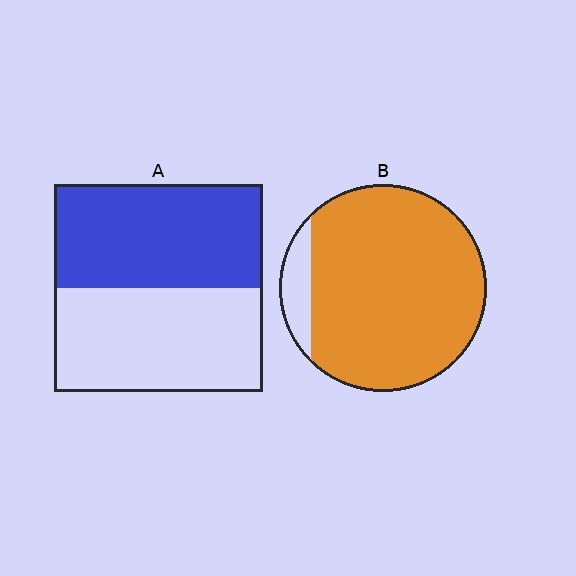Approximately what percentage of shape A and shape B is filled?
A is approximately 50% and B is approximately 90%.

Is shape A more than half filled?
Roughly half.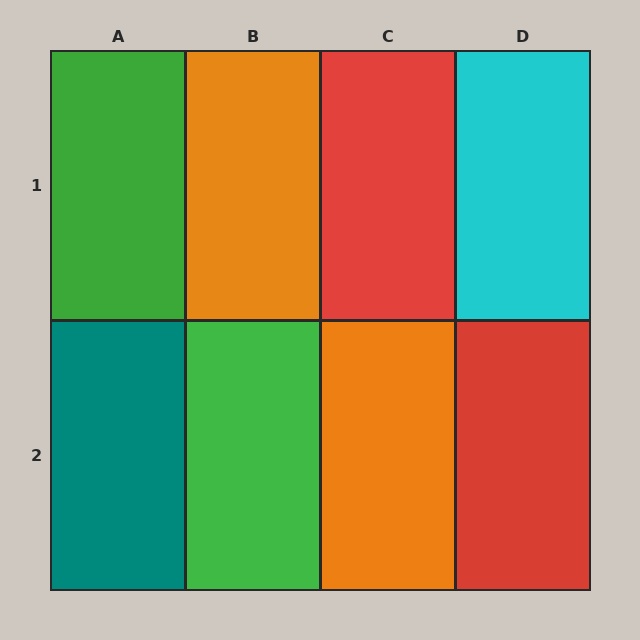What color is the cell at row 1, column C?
Red.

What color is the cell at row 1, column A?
Green.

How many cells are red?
2 cells are red.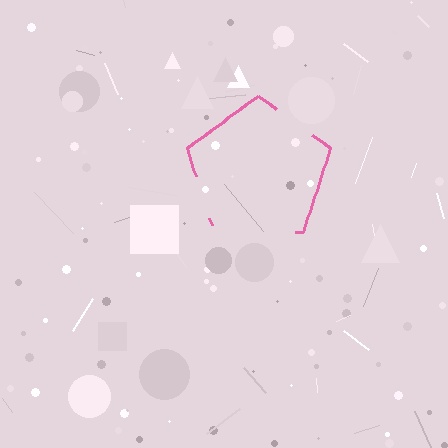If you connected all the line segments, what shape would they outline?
They would outline a pentagon.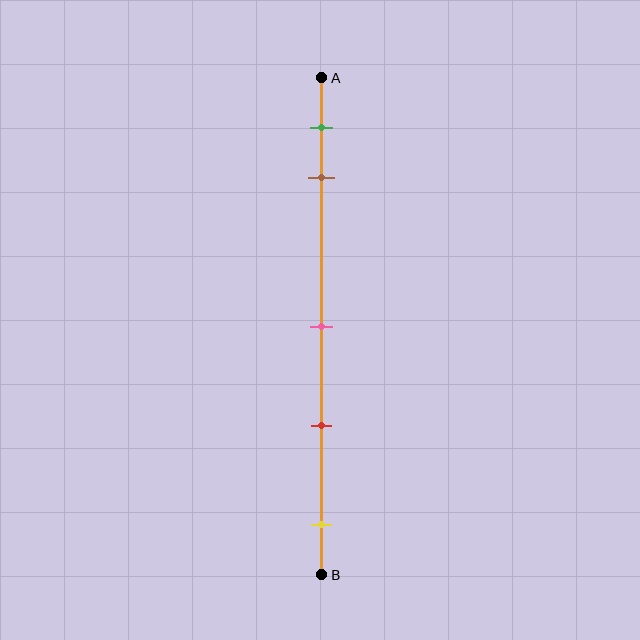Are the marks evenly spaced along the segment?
No, the marks are not evenly spaced.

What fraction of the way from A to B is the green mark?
The green mark is approximately 10% (0.1) of the way from A to B.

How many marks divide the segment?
There are 5 marks dividing the segment.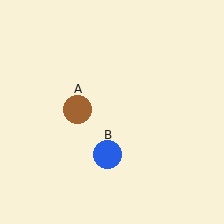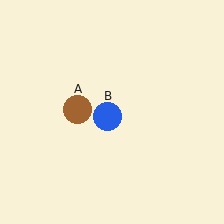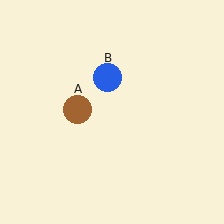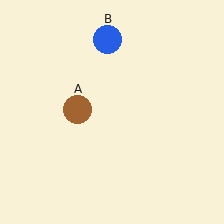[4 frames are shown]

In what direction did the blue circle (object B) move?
The blue circle (object B) moved up.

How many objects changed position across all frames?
1 object changed position: blue circle (object B).